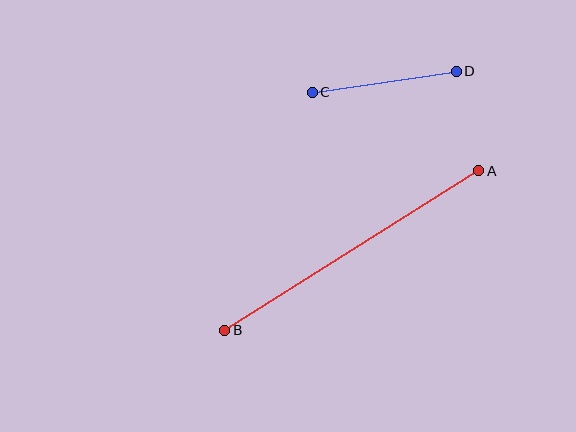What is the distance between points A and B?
The distance is approximately 300 pixels.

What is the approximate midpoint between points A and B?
The midpoint is at approximately (352, 250) pixels.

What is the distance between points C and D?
The distance is approximately 145 pixels.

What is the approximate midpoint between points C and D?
The midpoint is at approximately (384, 82) pixels.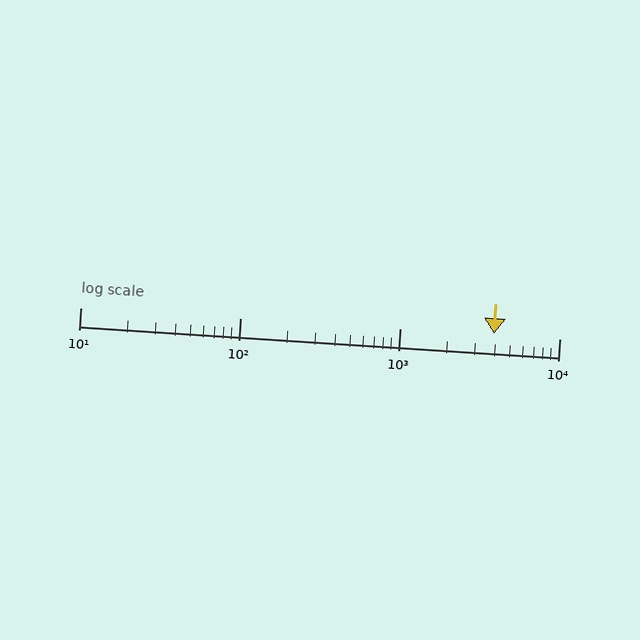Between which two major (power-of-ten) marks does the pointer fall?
The pointer is between 1000 and 10000.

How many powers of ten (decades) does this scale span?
The scale spans 3 decades, from 10 to 10000.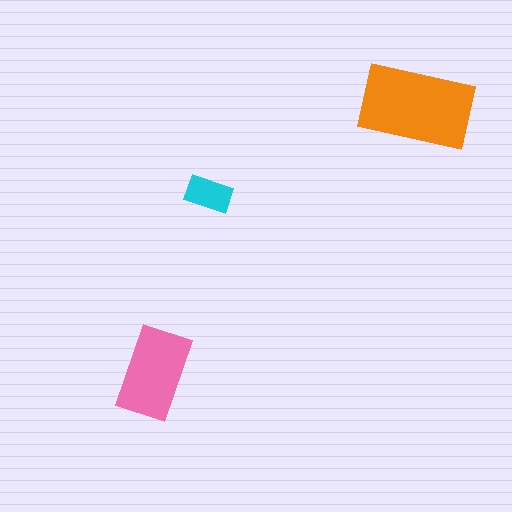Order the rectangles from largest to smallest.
the orange one, the pink one, the cyan one.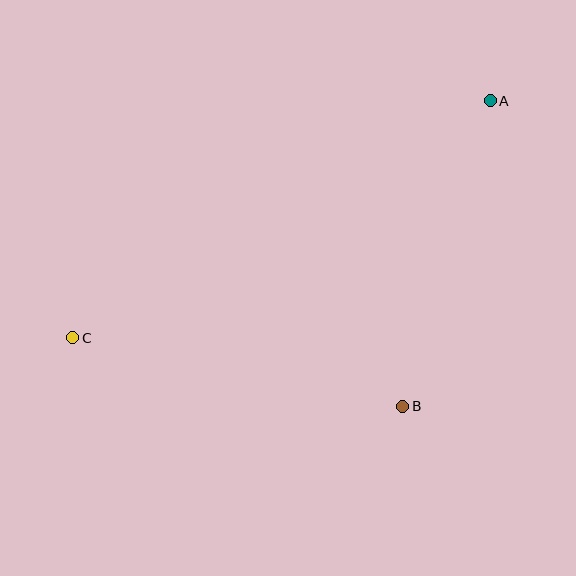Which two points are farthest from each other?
Points A and C are farthest from each other.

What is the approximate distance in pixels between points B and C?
The distance between B and C is approximately 337 pixels.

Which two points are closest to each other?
Points A and B are closest to each other.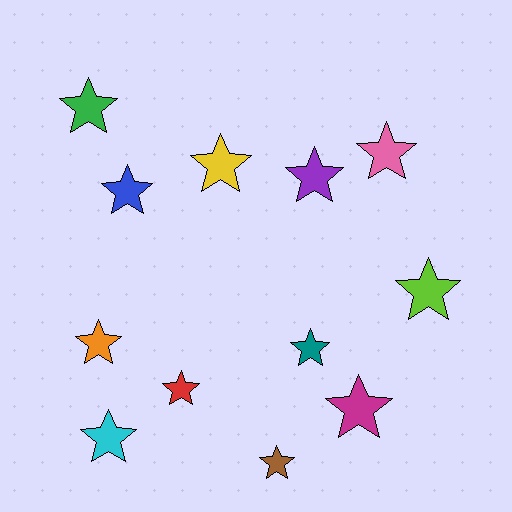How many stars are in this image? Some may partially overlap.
There are 12 stars.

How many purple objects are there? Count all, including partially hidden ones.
There is 1 purple object.